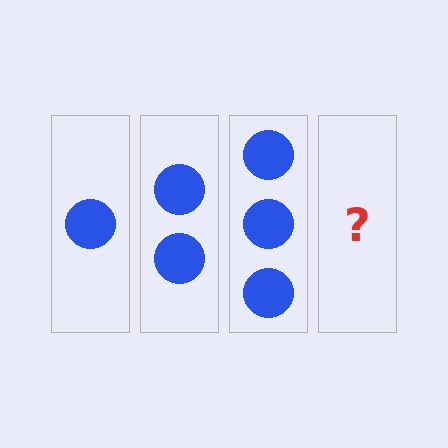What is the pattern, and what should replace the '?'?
The pattern is that each step adds one more circle. The '?' should be 4 circles.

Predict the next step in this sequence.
The next step is 4 circles.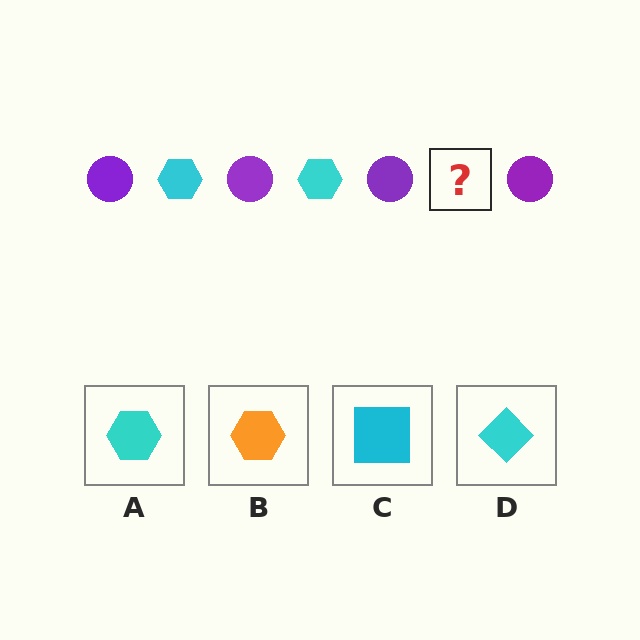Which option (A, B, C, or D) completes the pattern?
A.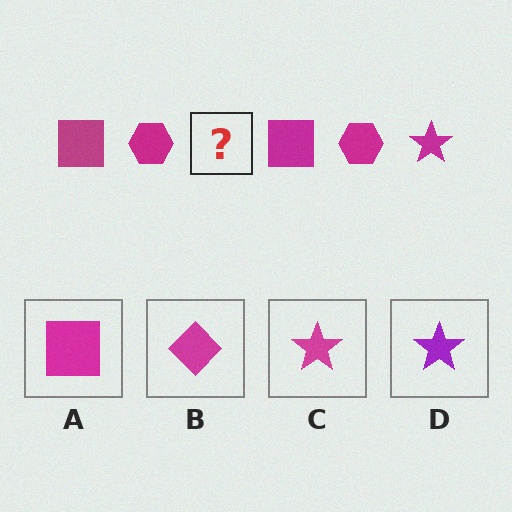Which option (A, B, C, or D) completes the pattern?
C.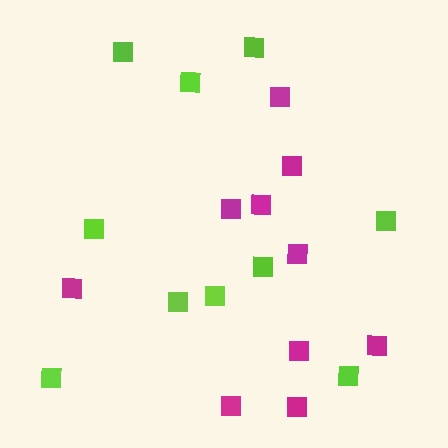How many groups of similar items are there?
There are 2 groups: one group of lime squares (10) and one group of magenta squares (10).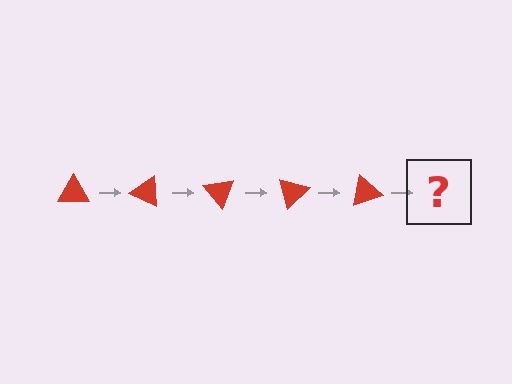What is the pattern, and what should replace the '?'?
The pattern is that the triangle rotates 25 degrees each step. The '?' should be a red triangle rotated 125 degrees.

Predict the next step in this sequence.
The next step is a red triangle rotated 125 degrees.